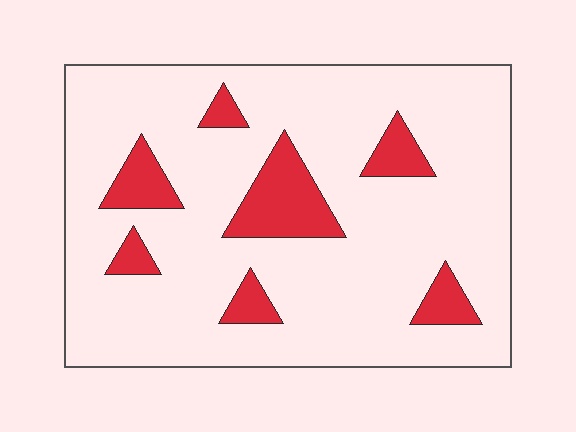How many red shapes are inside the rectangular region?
7.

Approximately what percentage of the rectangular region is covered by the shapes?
Approximately 15%.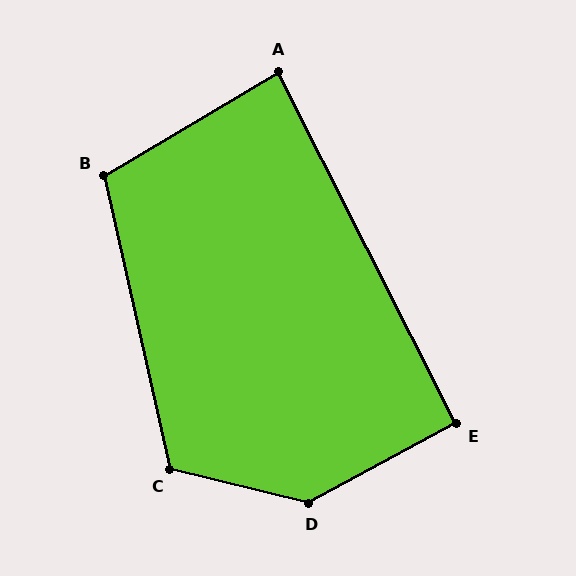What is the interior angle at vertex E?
Approximately 92 degrees (approximately right).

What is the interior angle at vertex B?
Approximately 108 degrees (obtuse).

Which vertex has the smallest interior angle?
A, at approximately 86 degrees.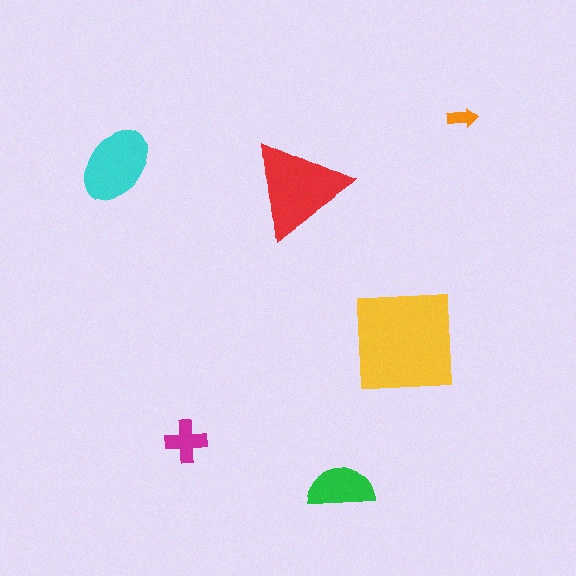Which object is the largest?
The yellow square.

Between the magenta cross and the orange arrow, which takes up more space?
The magenta cross.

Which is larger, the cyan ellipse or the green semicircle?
The cyan ellipse.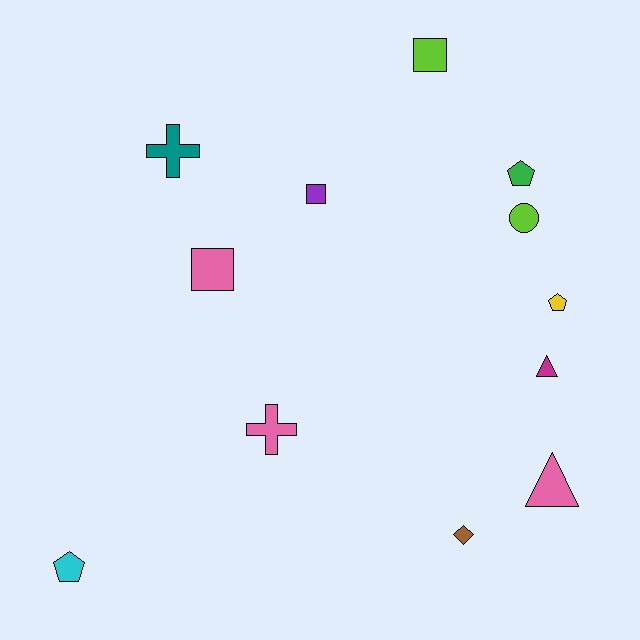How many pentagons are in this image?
There are 3 pentagons.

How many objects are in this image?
There are 12 objects.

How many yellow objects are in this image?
There is 1 yellow object.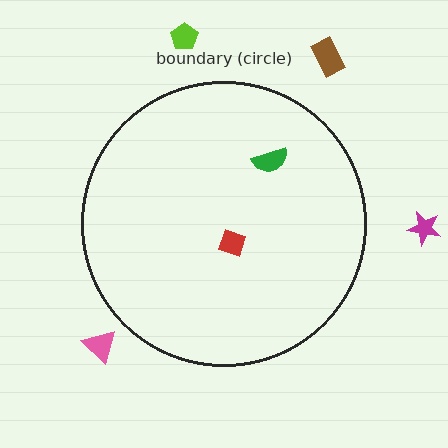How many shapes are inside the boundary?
2 inside, 4 outside.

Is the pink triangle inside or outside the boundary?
Outside.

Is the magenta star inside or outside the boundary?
Outside.